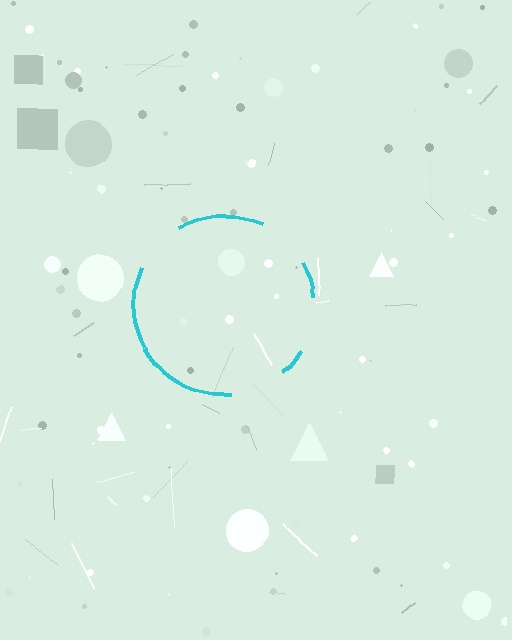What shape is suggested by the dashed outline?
The dashed outline suggests a circle.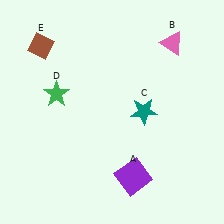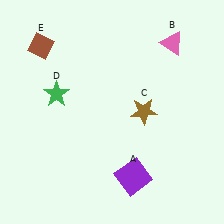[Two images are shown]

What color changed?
The star (C) changed from teal in Image 1 to brown in Image 2.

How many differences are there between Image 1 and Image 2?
There is 1 difference between the two images.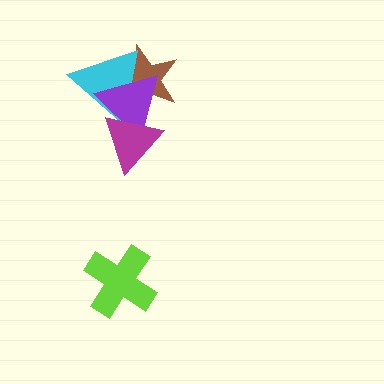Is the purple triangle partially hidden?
Yes, it is partially covered by another shape.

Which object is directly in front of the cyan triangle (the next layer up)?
The purple triangle is directly in front of the cyan triangle.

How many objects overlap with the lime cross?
0 objects overlap with the lime cross.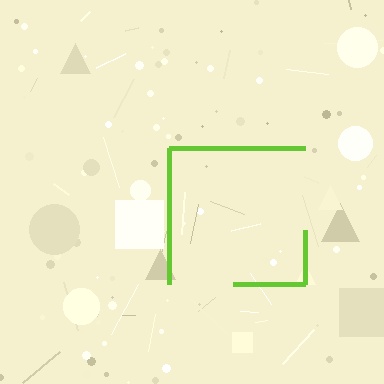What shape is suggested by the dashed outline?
The dashed outline suggests a square.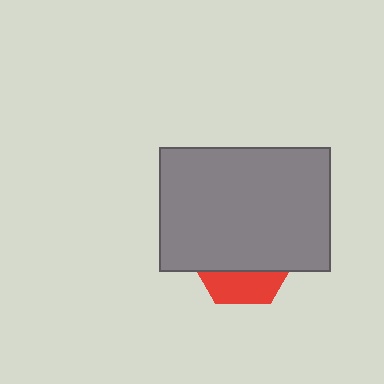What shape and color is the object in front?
The object in front is a gray rectangle.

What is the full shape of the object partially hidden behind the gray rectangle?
The partially hidden object is a red hexagon.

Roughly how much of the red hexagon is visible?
A small part of it is visible (roughly 30%).